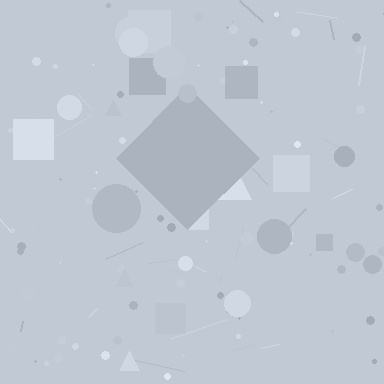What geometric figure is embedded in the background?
A diamond is embedded in the background.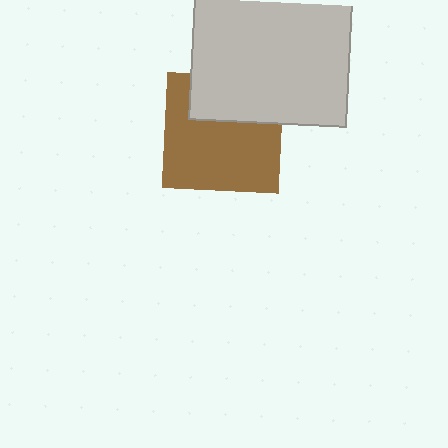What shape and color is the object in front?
The object in front is a light gray rectangle.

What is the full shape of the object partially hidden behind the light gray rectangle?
The partially hidden object is a brown square.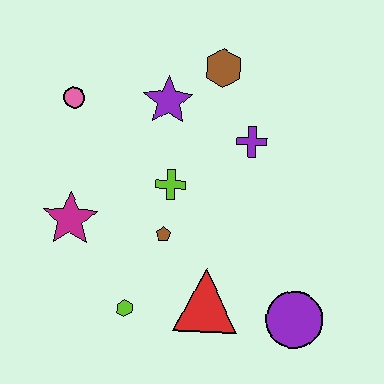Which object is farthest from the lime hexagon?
The brown hexagon is farthest from the lime hexagon.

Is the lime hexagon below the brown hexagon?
Yes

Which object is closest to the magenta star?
The brown pentagon is closest to the magenta star.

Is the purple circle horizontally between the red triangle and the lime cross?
No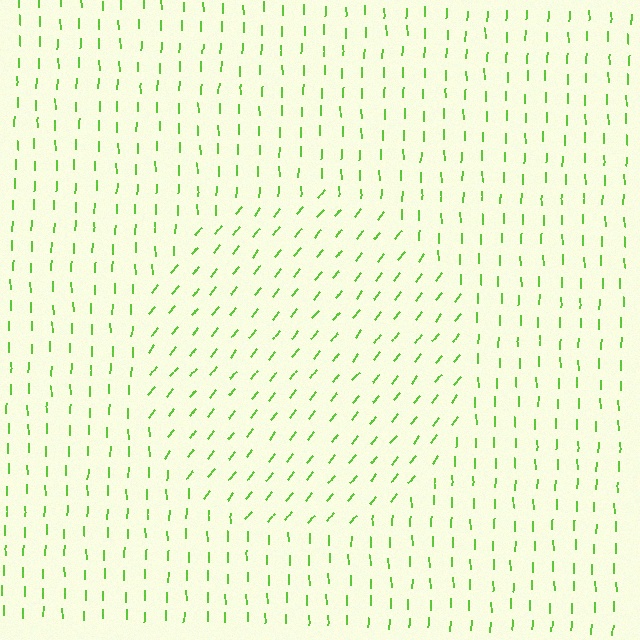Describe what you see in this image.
The image is filled with small lime line segments. A circle region in the image has lines oriented differently from the surrounding lines, creating a visible texture boundary.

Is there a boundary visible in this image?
Yes, there is a texture boundary formed by a change in line orientation.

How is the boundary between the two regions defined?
The boundary is defined purely by a change in line orientation (approximately 39 degrees difference). All lines are the same color and thickness.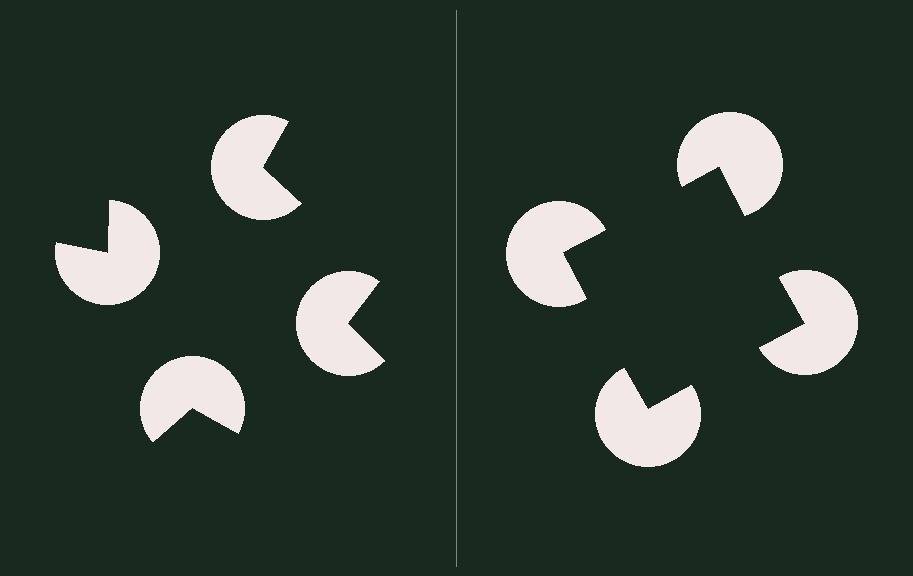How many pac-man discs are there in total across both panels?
8 — 4 on each side.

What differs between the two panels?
The pac-man discs are positioned identically on both sides; only the wedge orientations differ. On the right they align to a square; on the left they are misaligned.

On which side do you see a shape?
An illusory square appears on the right side. On the left side the wedge cuts are rotated, so no coherent shape forms.